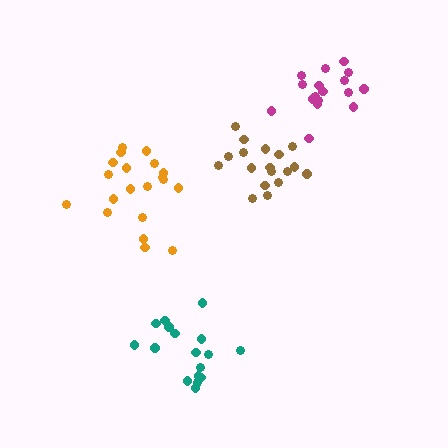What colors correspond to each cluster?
The clusters are colored: brown, magenta, orange, teal.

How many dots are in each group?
Group 1: 18 dots, Group 2: 17 dots, Group 3: 20 dots, Group 4: 17 dots (72 total).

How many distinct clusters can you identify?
There are 4 distinct clusters.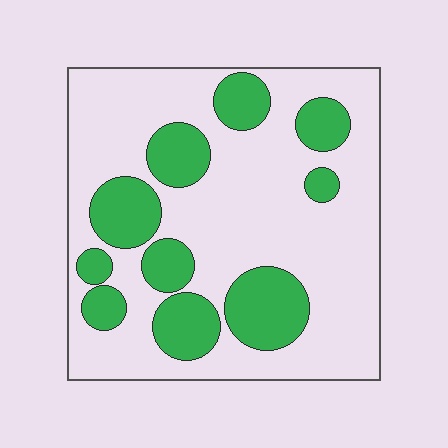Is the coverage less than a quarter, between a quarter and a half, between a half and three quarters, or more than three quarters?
Between a quarter and a half.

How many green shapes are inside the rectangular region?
10.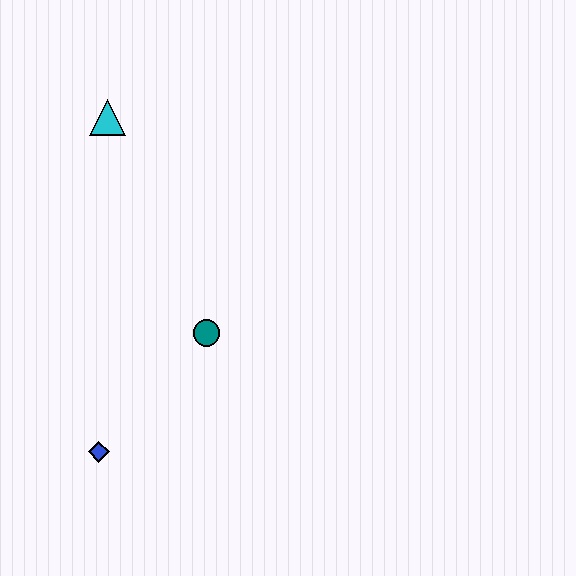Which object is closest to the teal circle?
The blue diamond is closest to the teal circle.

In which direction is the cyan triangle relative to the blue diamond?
The cyan triangle is above the blue diamond.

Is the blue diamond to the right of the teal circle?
No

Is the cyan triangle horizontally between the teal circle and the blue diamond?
Yes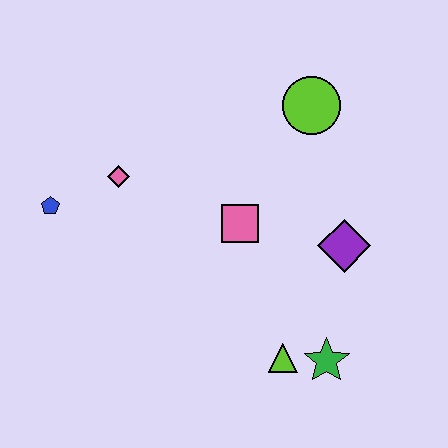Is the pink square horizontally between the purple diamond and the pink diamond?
Yes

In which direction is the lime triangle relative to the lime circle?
The lime triangle is below the lime circle.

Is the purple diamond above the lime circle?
No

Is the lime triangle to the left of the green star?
Yes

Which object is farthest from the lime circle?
The blue pentagon is farthest from the lime circle.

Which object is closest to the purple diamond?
The pink square is closest to the purple diamond.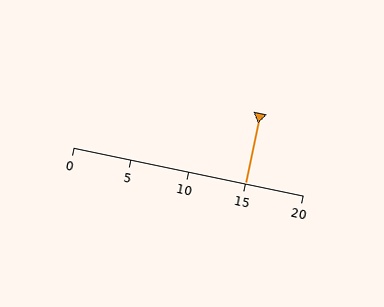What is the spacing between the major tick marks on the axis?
The major ticks are spaced 5 apart.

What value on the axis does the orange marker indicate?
The marker indicates approximately 15.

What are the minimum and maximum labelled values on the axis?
The axis runs from 0 to 20.